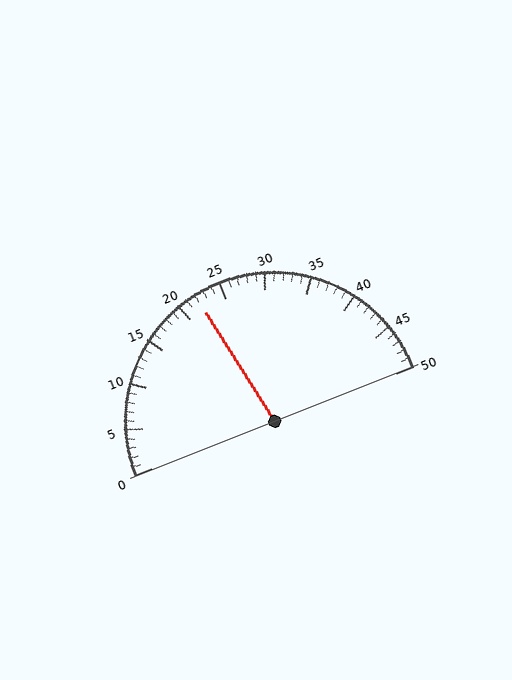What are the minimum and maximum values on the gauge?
The gauge ranges from 0 to 50.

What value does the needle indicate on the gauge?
The needle indicates approximately 22.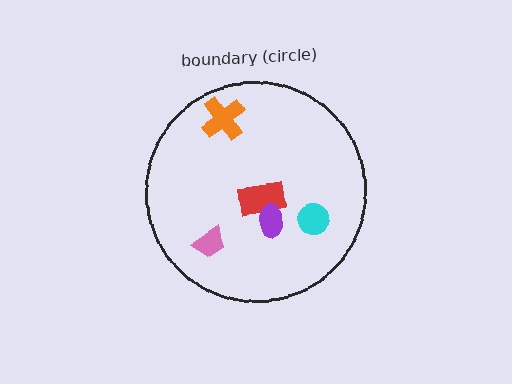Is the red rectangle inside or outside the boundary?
Inside.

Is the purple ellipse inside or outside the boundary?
Inside.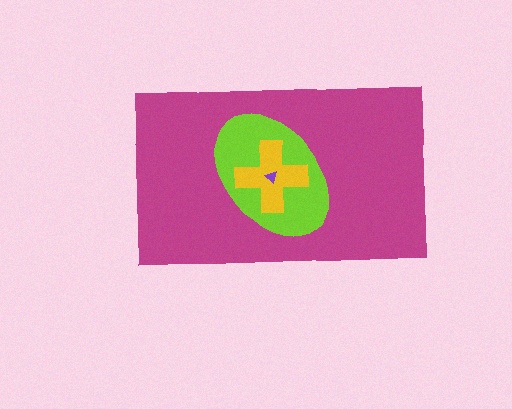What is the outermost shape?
The magenta rectangle.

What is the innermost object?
The purple triangle.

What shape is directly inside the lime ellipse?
The yellow cross.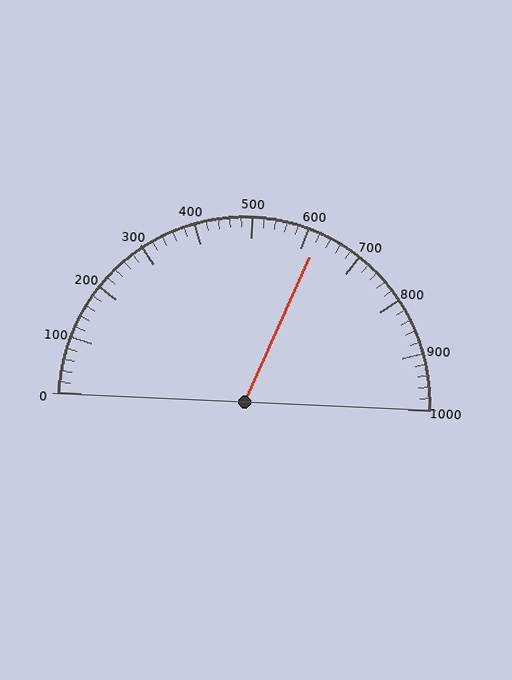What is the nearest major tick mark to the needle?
The nearest major tick mark is 600.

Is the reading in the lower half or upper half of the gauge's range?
The reading is in the upper half of the range (0 to 1000).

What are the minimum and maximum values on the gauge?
The gauge ranges from 0 to 1000.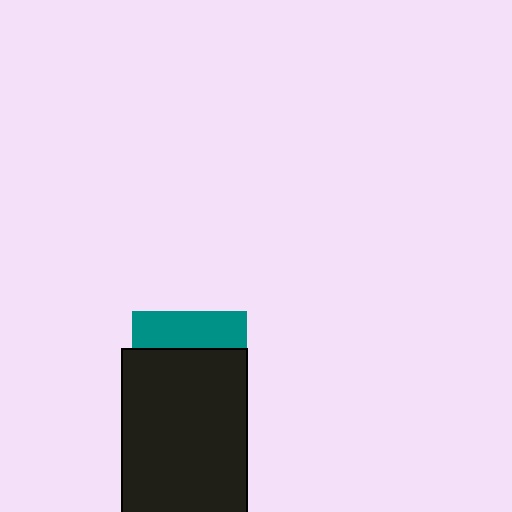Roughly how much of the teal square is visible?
A small part of it is visible (roughly 32%).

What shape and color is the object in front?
The object in front is a black rectangle.